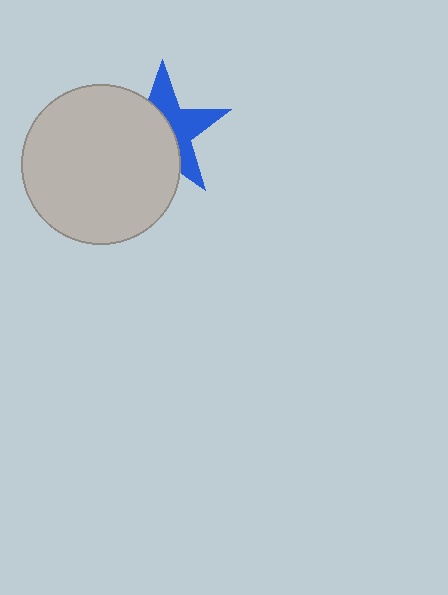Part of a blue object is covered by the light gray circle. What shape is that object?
It is a star.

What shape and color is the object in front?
The object in front is a light gray circle.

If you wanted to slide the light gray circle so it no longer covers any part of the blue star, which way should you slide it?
Slide it left — that is the most direct way to separate the two shapes.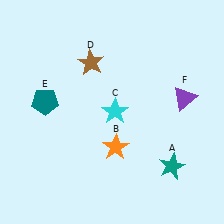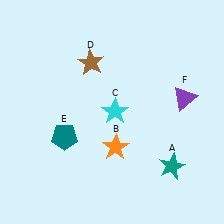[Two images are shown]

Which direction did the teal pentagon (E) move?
The teal pentagon (E) moved down.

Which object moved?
The teal pentagon (E) moved down.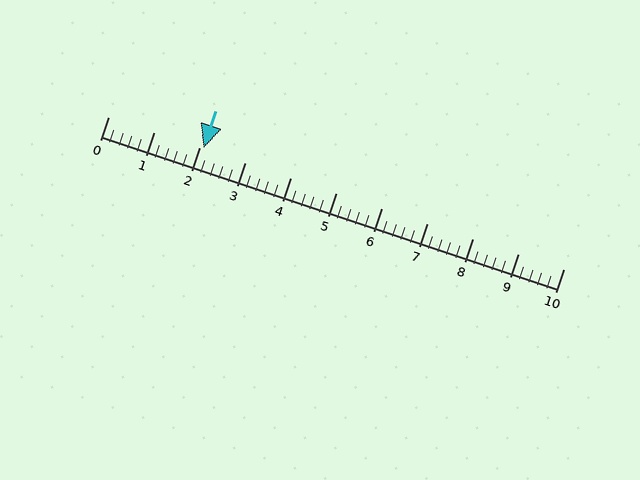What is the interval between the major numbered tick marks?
The major tick marks are spaced 1 units apart.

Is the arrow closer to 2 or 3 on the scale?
The arrow is closer to 2.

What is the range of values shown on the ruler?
The ruler shows values from 0 to 10.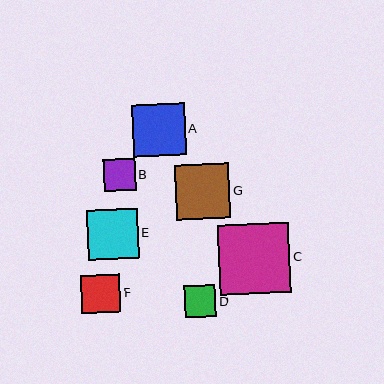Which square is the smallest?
Square B is the smallest with a size of approximately 31 pixels.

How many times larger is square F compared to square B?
Square F is approximately 1.2 times the size of square B.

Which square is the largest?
Square C is the largest with a size of approximately 71 pixels.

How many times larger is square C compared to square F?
Square C is approximately 1.8 times the size of square F.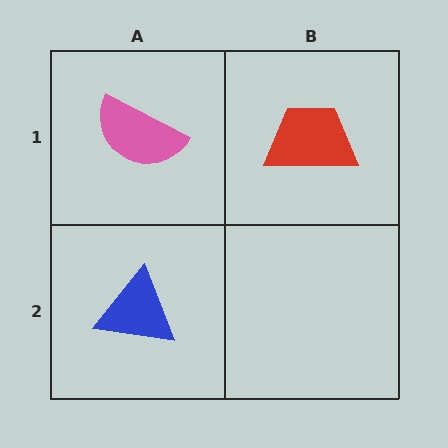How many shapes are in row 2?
1 shape.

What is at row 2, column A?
A blue triangle.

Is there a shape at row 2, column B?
No, that cell is empty.